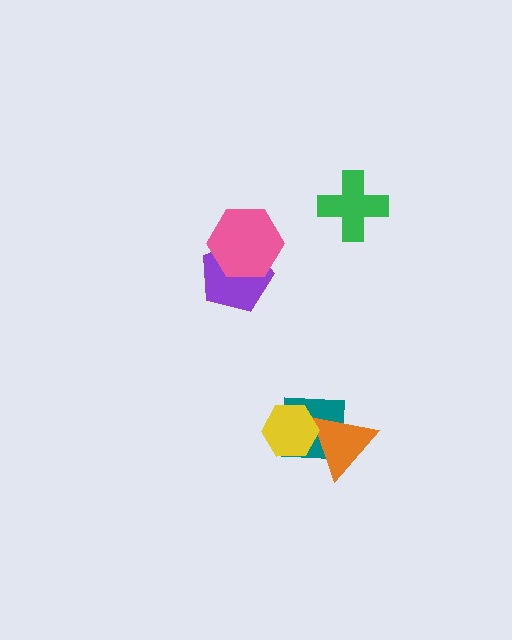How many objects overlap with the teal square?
2 objects overlap with the teal square.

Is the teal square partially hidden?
Yes, it is partially covered by another shape.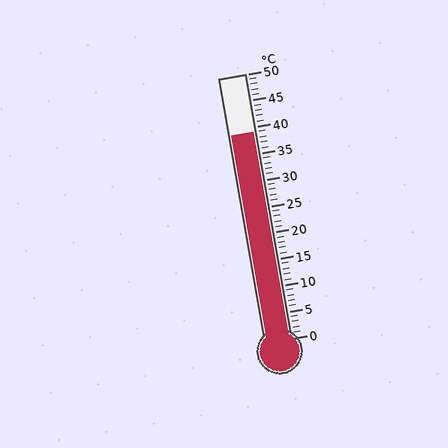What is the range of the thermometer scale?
The thermometer scale ranges from 0°C to 50°C.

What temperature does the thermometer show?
The thermometer shows approximately 39°C.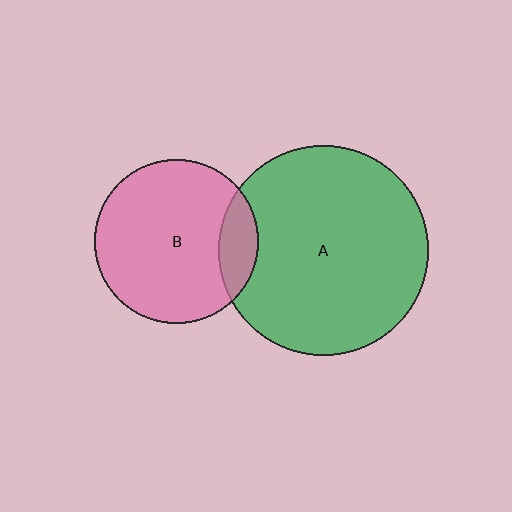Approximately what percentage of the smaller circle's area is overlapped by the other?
Approximately 15%.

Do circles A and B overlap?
Yes.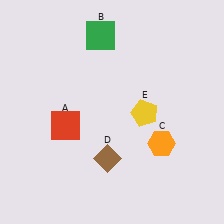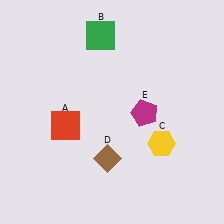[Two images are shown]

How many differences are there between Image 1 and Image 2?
There are 2 differences between the two images.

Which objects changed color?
C changed from orange to yellow. E changed from yellow to magenta.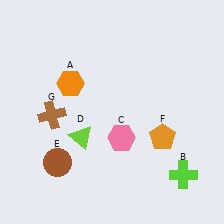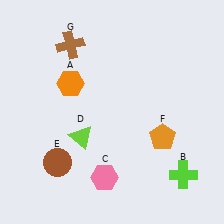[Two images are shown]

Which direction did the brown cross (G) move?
The brown cross (G) moved up.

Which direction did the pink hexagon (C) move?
The pink hexagon (C) moved down.